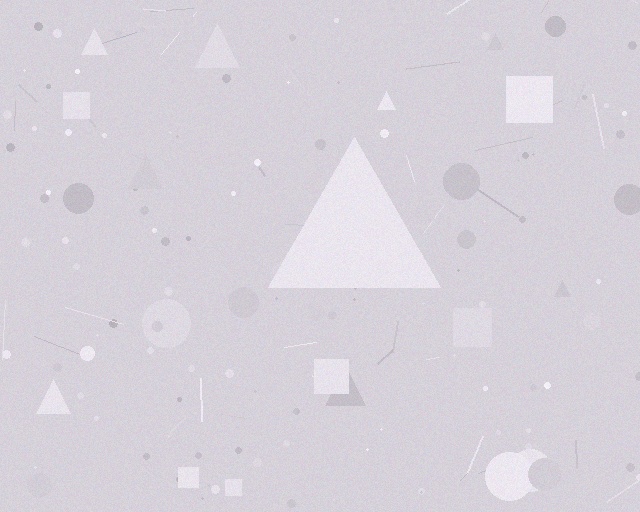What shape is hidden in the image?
A triangle is hidden in the image.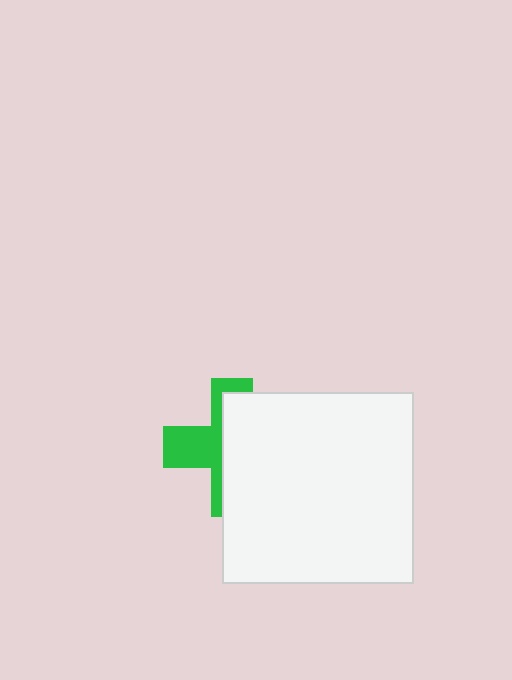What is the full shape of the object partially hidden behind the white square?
The partially hidden object is a green cross.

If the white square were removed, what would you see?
You would see the complete green cross.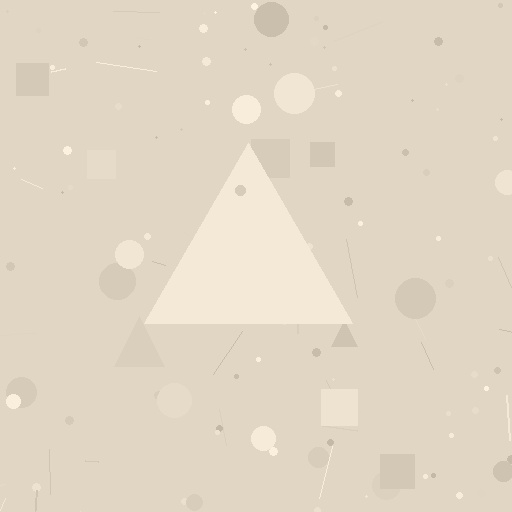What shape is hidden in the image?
A triangle is hidden in the image.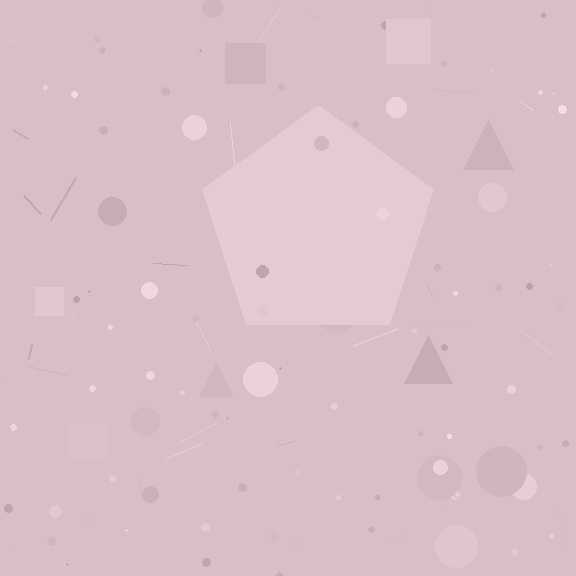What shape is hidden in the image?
A pentagon is hidden in the image.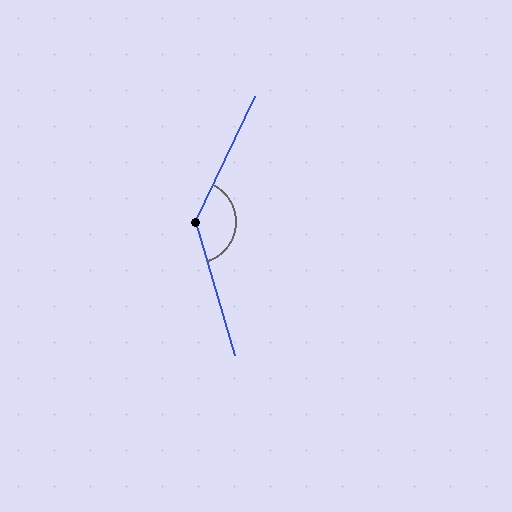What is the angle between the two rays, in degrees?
Approximately 138 degrees.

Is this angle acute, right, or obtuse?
It is obtuse.